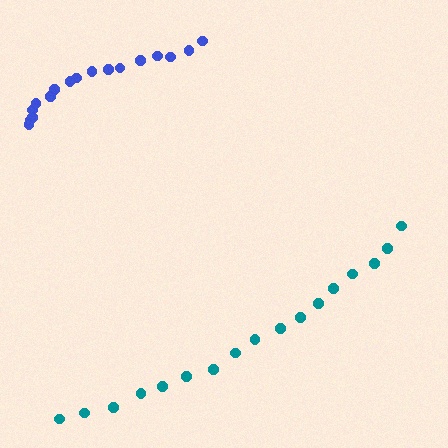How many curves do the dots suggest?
There are 2 distinct paths.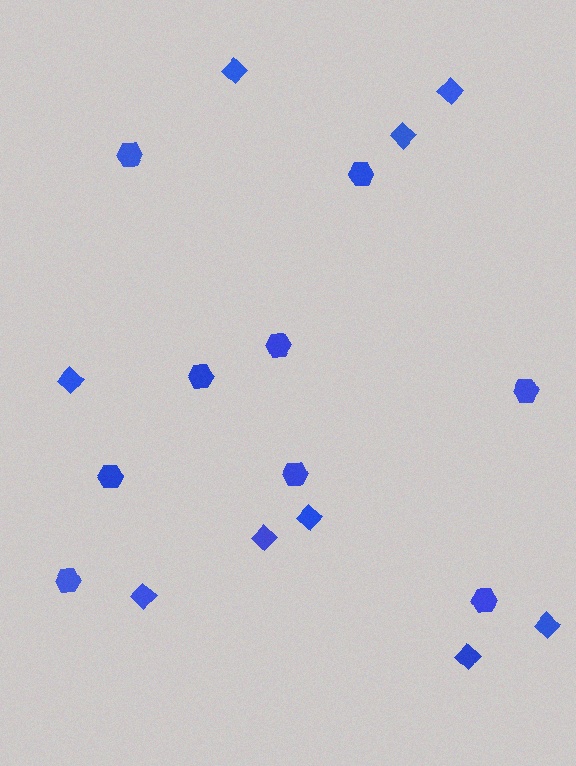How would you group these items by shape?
There are 2 groups: one group of diamonds (9) and one group of hexagons (9).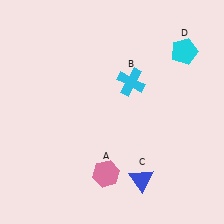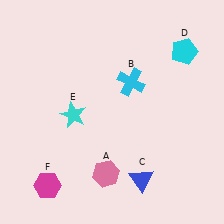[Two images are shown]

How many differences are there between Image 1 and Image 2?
There are 2 differences between the two images.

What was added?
A cyan star (E), a magenta hexagon (F) were added in Image 2.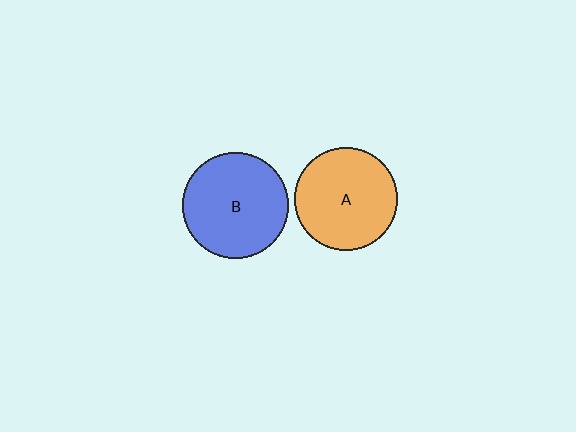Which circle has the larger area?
Circle B (blue).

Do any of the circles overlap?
No, none of the circles overlap.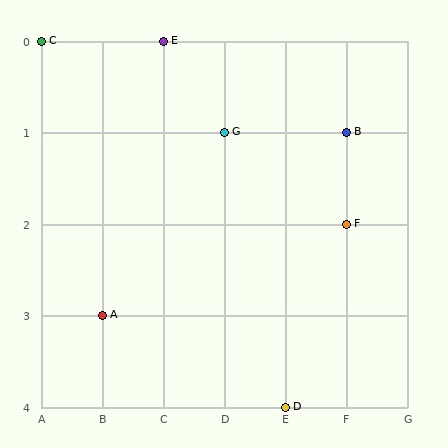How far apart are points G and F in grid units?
Points G and F are 2 columns and 1 row apart (about 2.2 grid units diagonally).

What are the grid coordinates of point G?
Point G is at grid coordinates (D, 1).